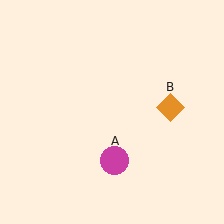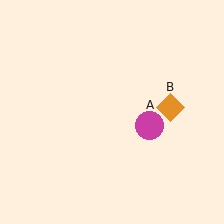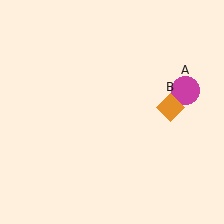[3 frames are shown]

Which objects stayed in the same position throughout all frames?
Orange diamond (object B) remained stationary.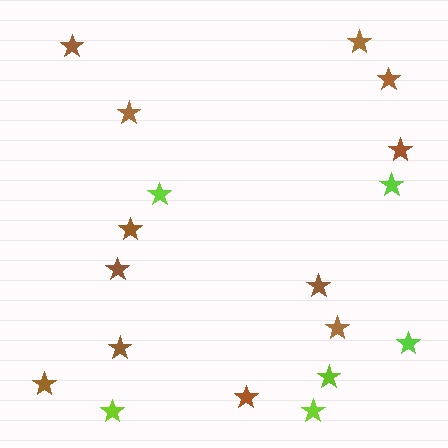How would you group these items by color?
There are 2 groups: one group of brown stars (12) and one group of lime stars (6).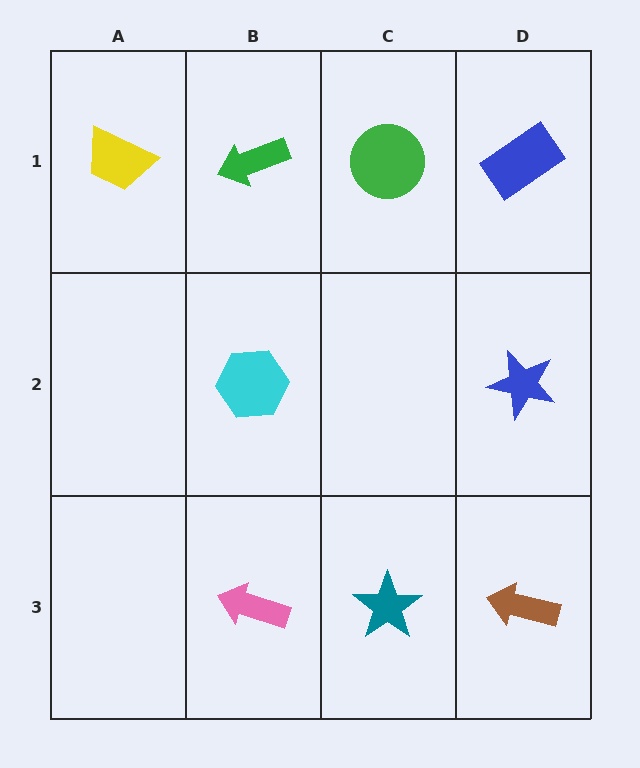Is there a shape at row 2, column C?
No, that cell is empty.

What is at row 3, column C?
A teal star.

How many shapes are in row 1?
4 shapes.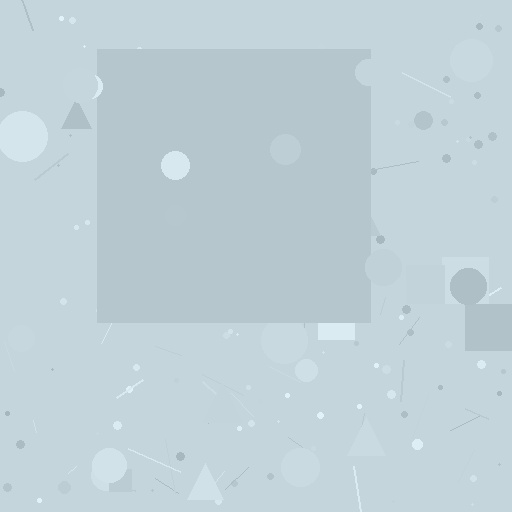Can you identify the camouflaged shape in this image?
The camouflaged shape is a square.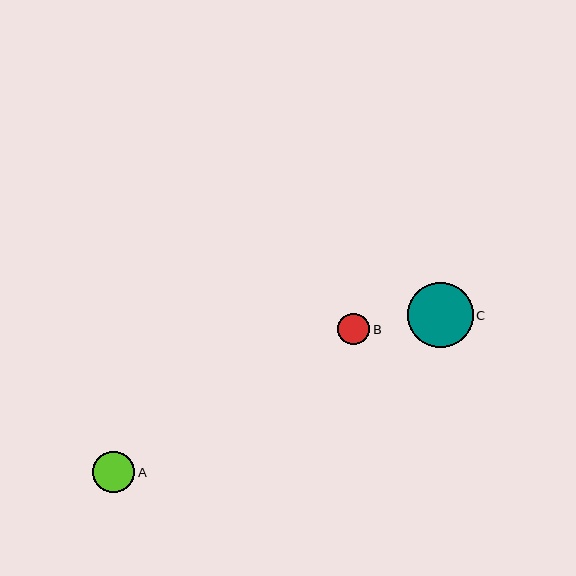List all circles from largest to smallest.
From largest to smallest: C, A, B.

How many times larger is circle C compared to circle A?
Circle C is approximately 1.6 times the size of circle A.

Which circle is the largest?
Circle C is the largest with a size of approximately 65 pixels.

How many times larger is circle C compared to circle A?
Circle C is approximately 1.6 times the size of circle A.